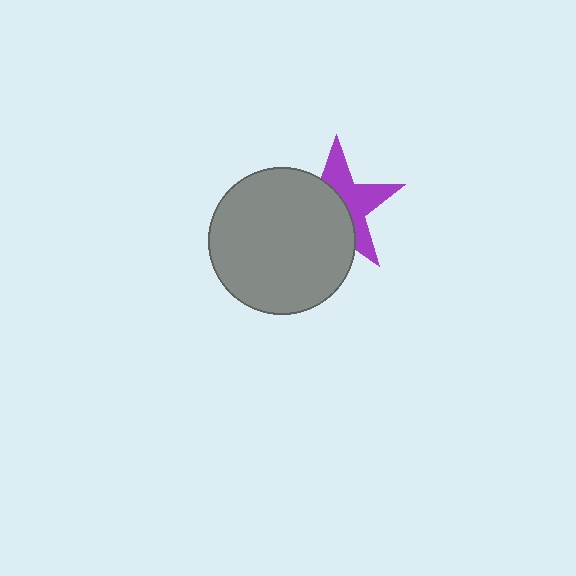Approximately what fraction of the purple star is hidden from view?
Roughly 54% of the purple star is hidden behind the gray circle.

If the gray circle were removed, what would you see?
You would see the complete purple star.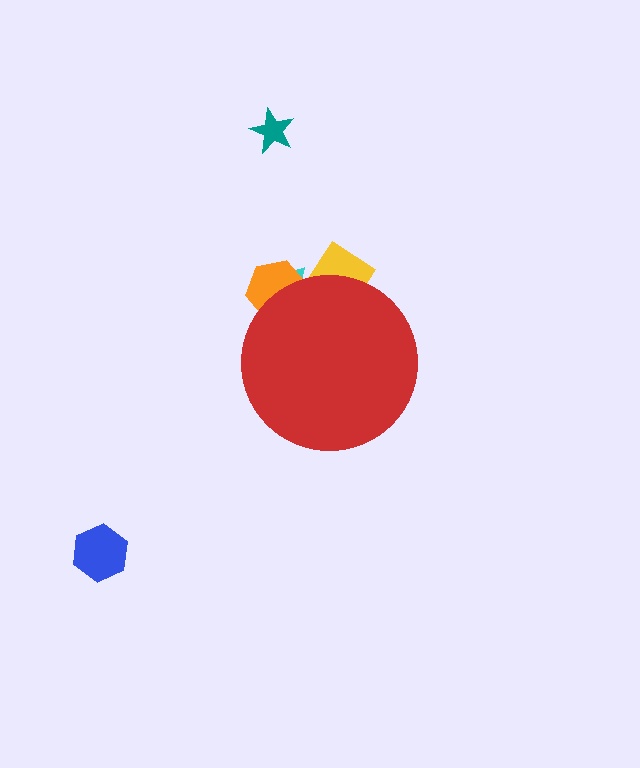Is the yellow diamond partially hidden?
Yes, the yellow diamond is partially hidden behind the red circle.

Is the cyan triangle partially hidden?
Yes, the cyan triangle is partially hidden behind the red circle.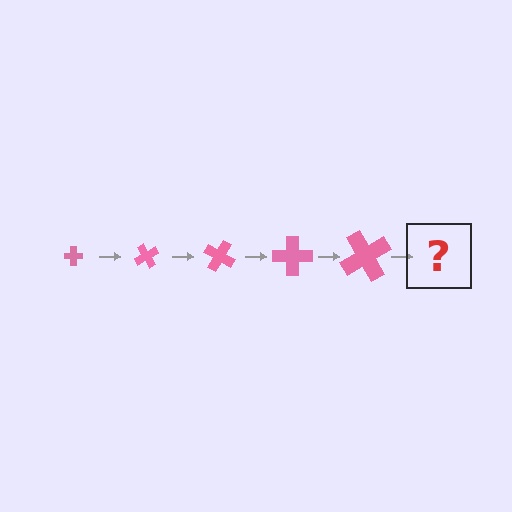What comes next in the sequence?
The next element should be a cross, larger than the previous one and rotated 300 degrees from the start.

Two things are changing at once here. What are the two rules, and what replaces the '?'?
The two rules are that the cross grows larger each step and it rotates 60 degrees each step. The '?' should be a cross, larger than the previous one and rotated 300 degrees from the start.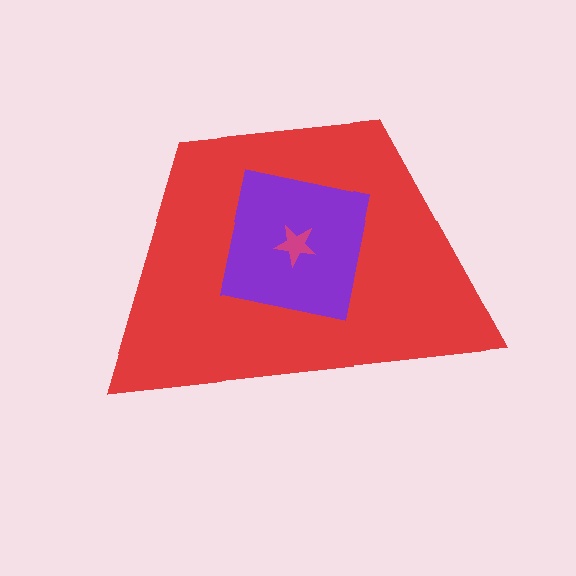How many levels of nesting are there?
3.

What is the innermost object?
The magenta star.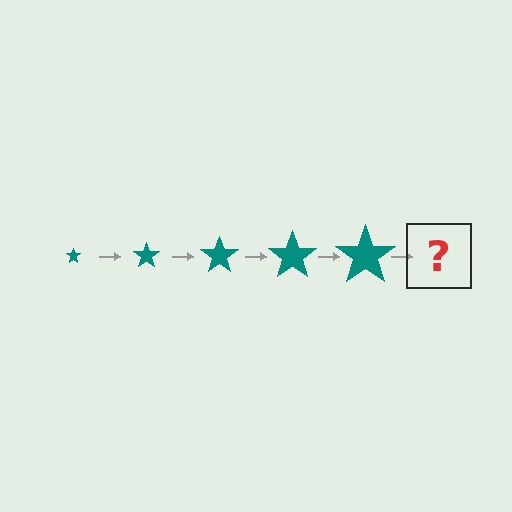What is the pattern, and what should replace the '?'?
The pattern is that the star gets progressively larger each step. The '?' should be a teal star, larger than the previous one.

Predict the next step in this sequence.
The next step is a teal star, larger than the previous one.